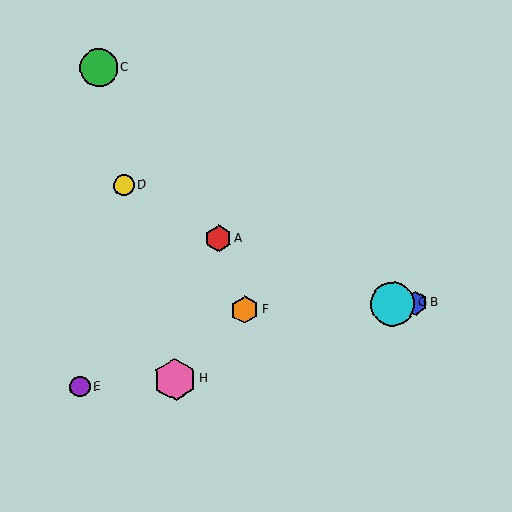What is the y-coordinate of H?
Object H is at y≈380.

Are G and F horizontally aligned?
Yes, both are at y≈304.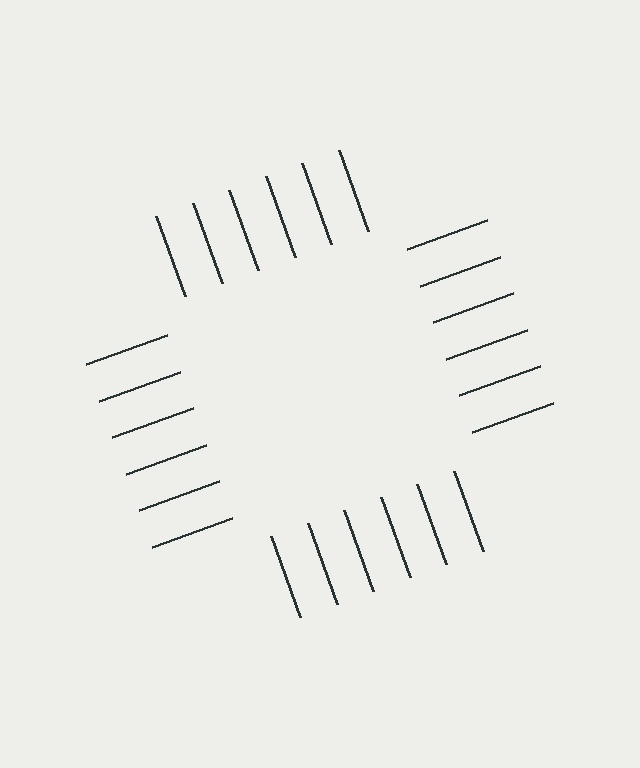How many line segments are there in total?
24 — 6 along each of the 4 edges.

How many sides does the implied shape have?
4 sides — the line-ends trace a square.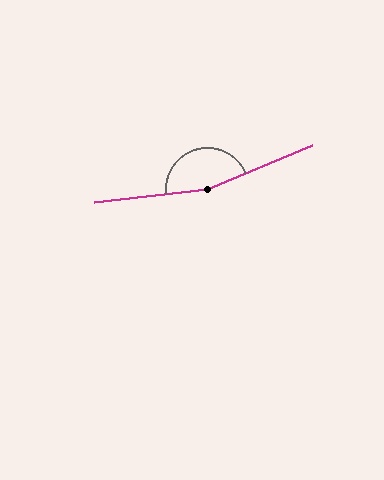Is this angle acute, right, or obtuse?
It is obtuse.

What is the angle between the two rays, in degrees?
Approximately 164 degrees.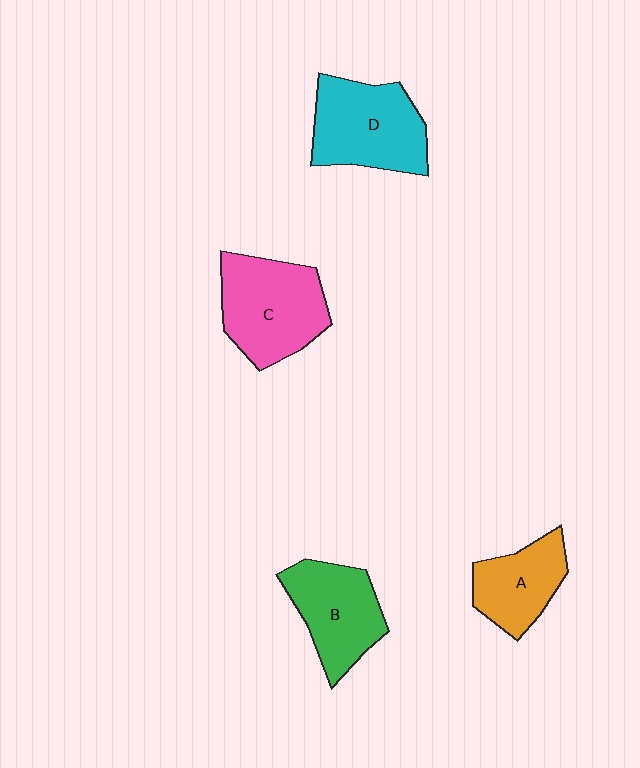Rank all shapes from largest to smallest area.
From largest to smallest: C (pink), D (cyan), B (green), A (orange).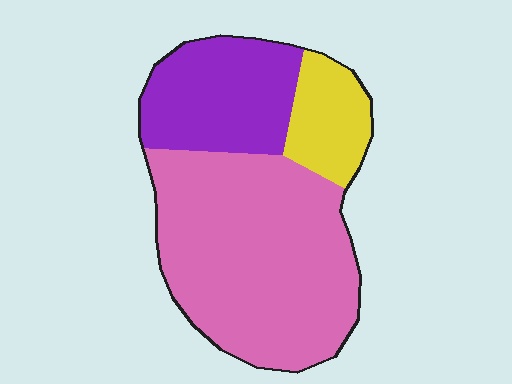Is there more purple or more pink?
Pink.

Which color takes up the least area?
Yellow, at roughly 15%.